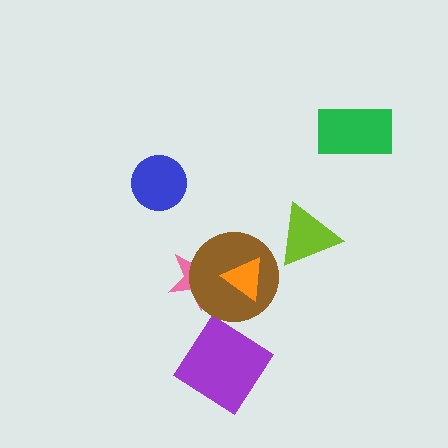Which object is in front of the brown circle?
The orange triangle is in front of the brown circle.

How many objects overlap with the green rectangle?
0 objects overlap with the green rectangle.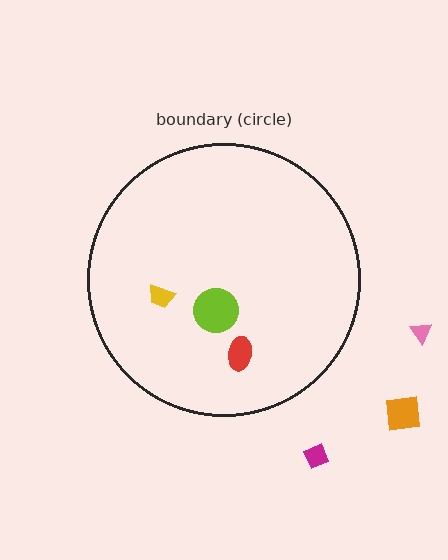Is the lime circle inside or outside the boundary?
Inside.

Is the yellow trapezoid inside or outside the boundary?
Inside.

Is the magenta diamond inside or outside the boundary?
Outside.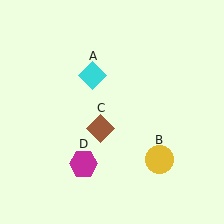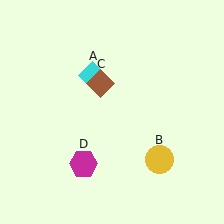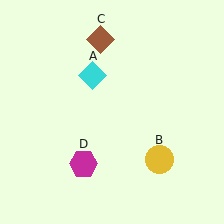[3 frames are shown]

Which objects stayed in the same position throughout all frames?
Cyan diamond (object A) and yellow circle (object B) and magenta hexagon (object D) remained stationary.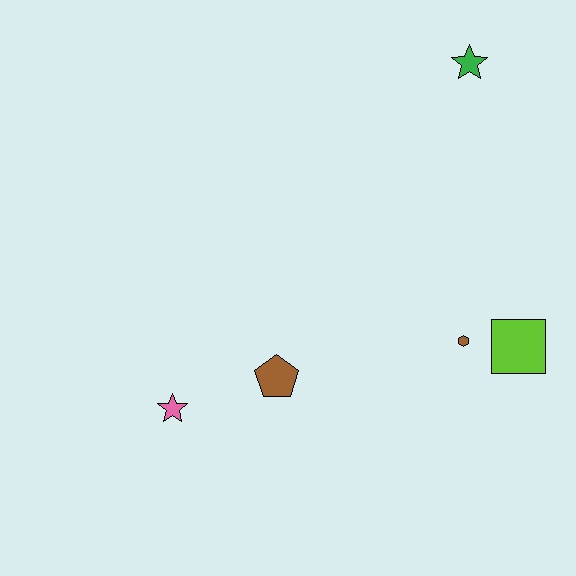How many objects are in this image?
There are 5 objects.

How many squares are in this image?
There is 1 square.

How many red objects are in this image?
There are no red objects.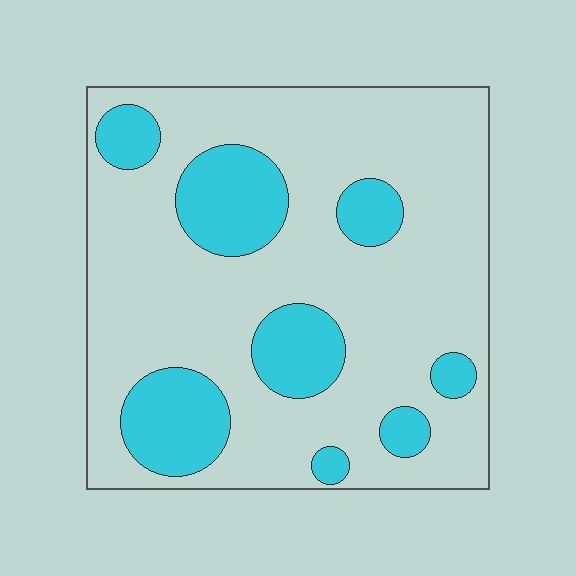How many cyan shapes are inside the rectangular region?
8.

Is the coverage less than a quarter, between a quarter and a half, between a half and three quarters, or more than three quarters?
Less than a quarter.